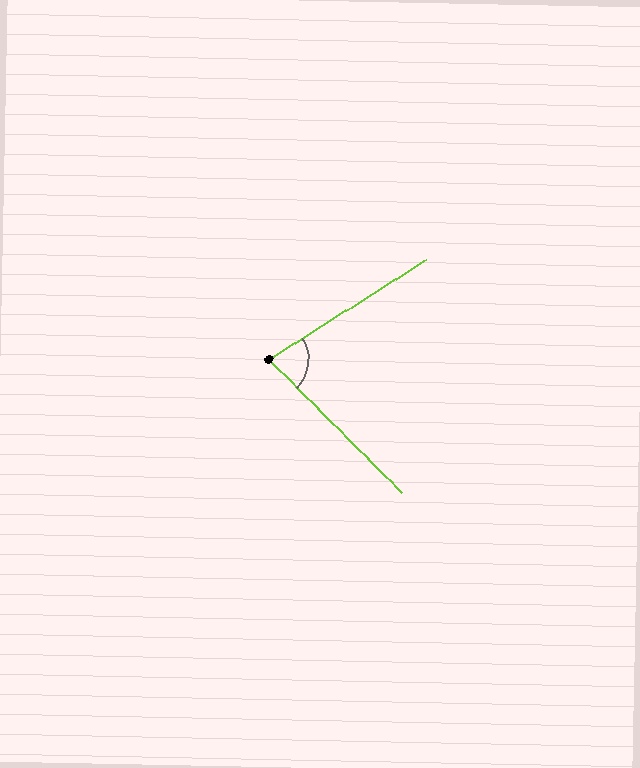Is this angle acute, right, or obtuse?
It is acute.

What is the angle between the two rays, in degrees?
Approximately 78 degrees.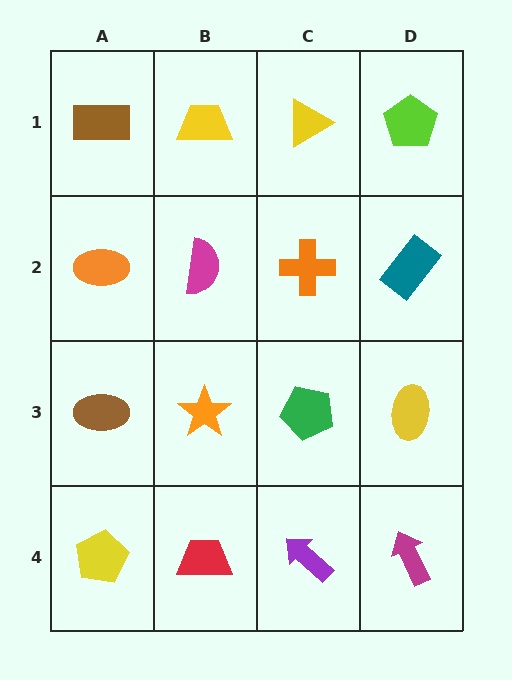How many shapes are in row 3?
4 shapes.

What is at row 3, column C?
A green pentagon.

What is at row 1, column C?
A yellow triangle.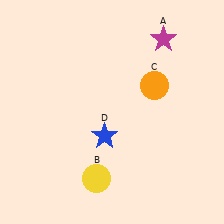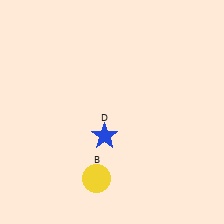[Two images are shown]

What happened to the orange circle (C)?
The orange circle (C) was removed in Image 2. It was in the top-right area of Image 1.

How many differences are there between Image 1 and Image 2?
There are 2 differences between the two images.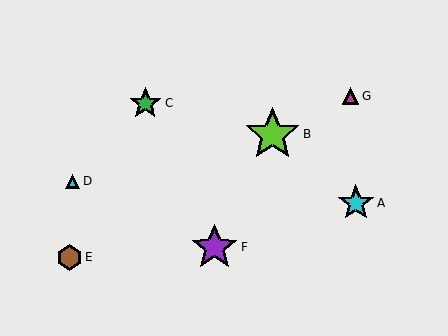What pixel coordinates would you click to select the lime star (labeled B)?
Click at (273, 134) to select the lime star B.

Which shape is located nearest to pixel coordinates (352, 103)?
The magenta triangle (labeled G) at (351, 96) is nearest to that location.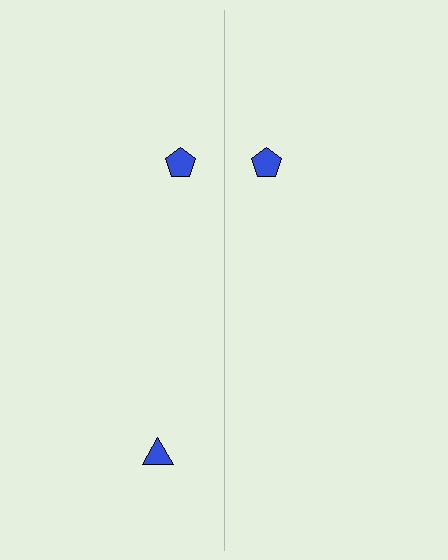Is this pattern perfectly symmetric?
No, the pattern is not perfectly symmetric. A blue triangle is missing from the right side.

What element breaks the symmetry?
A blue triangle is missing from the right side.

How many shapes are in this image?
There are 3 shapes in this image.